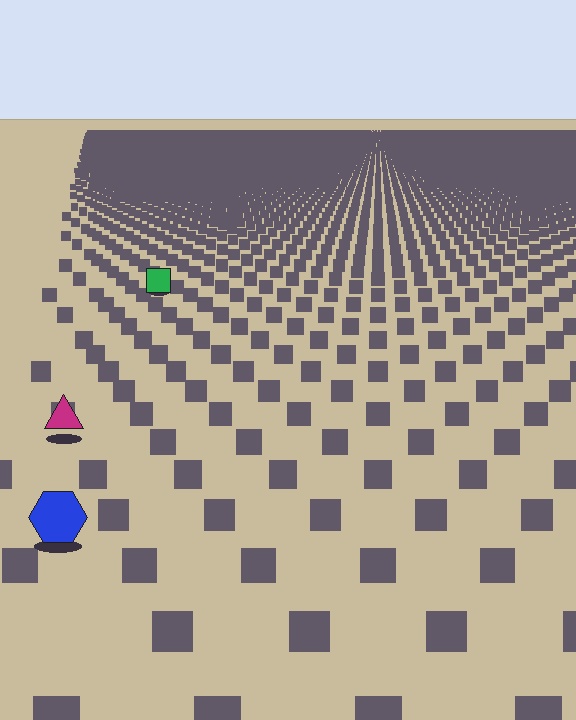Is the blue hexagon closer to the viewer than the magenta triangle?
Yes. The blue hexagon is closer — you can tell from the texture gradient: the ground texture is coarser near it.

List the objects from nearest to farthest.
From nearest to farthest: the blue hexagon, the magenta triangle, the green square.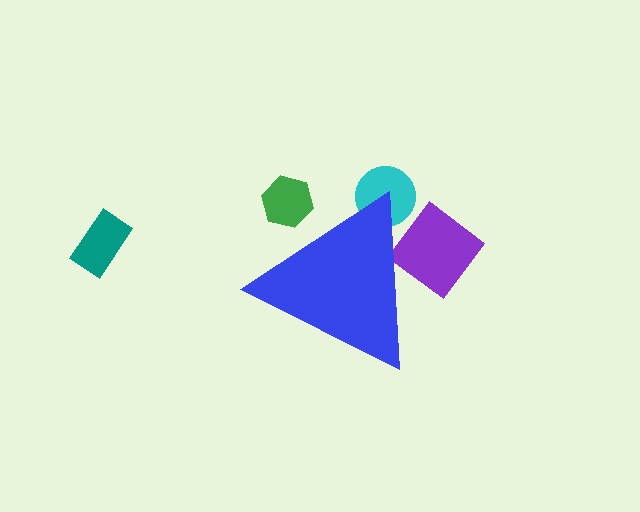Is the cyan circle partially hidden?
Yes, the cyan circle is partially hidden behind the blue triangle.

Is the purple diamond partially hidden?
Yes, the purple diamond is partially hidden behind the blue triangle.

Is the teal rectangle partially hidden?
No, the teal rectangle is fully visible.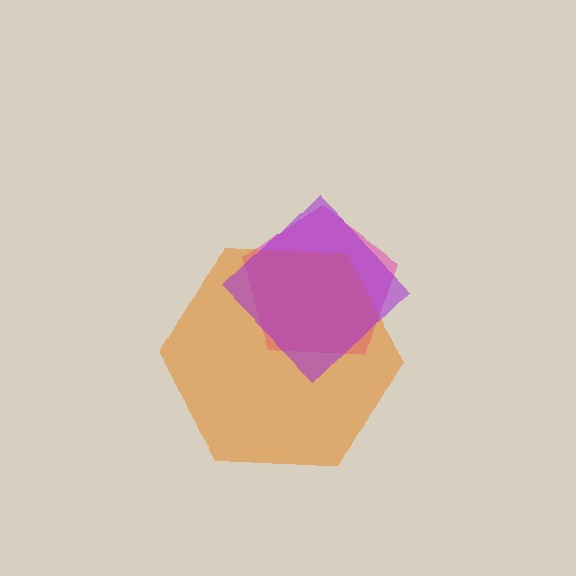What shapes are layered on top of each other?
The layered shapes are: a pink pentagon, an orange hexagon, a purple diamond.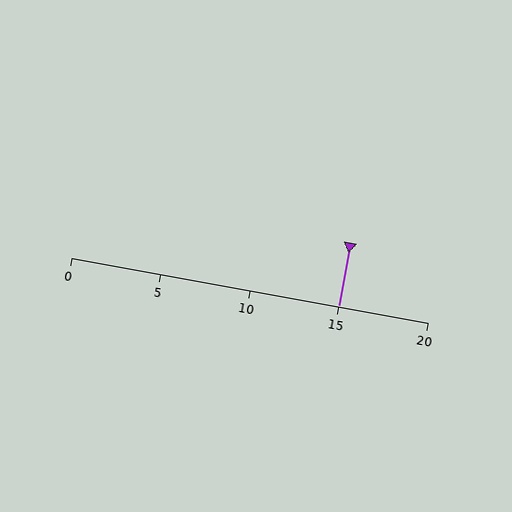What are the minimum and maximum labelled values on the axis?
The axis runs from 0 to 20.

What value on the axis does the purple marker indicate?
The marker indicates approximately 15.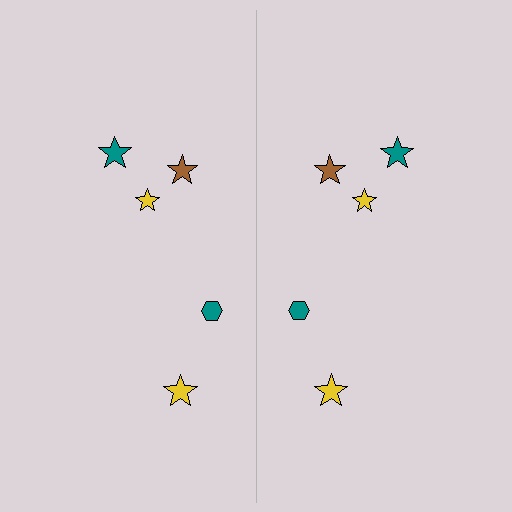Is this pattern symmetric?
Yes, this pattern has bilateral (reflection) symmetry.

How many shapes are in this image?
There are 10 shapes in this image.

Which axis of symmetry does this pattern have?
The pattern has a vertical axis of symmetry running through the center of the image.